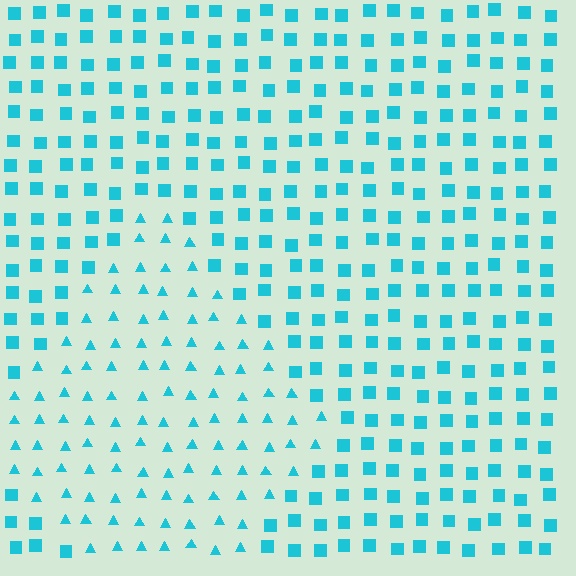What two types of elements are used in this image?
The image uses triangles inside the diamond region and squares outside it.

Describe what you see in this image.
The image is filled with small cyan elements arranged in a uniform grid. A diamond-shaped region contains triangles, while the surrounding area contains squares. The boundary is defined purely by the change in element shape.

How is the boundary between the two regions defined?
The boundary is defined by a change in element shape: triangles inside vs. squares outside. All elements share the same color and spacing.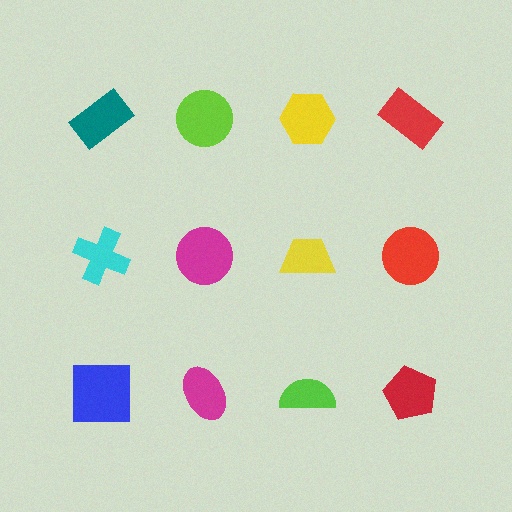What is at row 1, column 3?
A yellow hexagon.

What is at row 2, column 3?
A yellow trapezoid.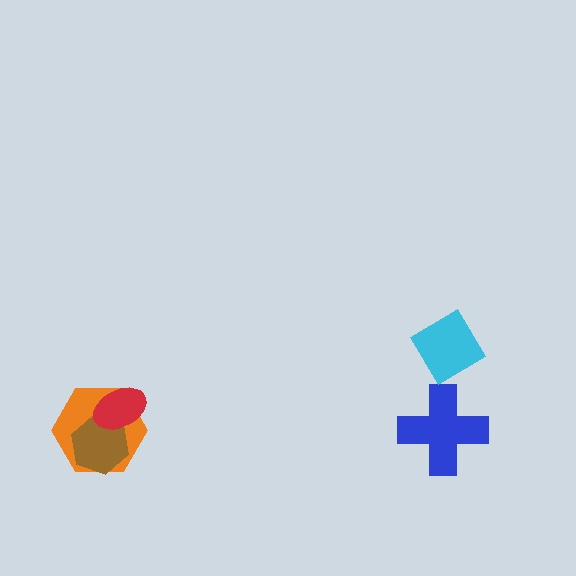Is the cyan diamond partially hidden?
No, no other shape covers it.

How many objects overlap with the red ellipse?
2 objects overlap with the red ellipse.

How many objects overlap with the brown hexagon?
2 objects overlap with the brown hexagon.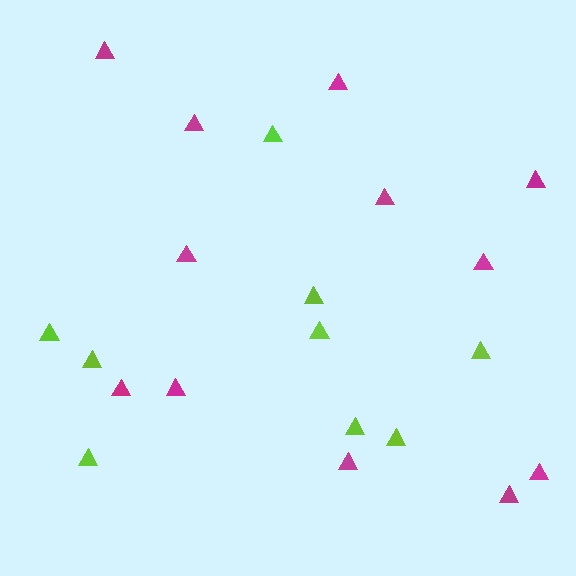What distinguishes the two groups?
There are 2 groups: one group of magenta triangles (12) and one group of lime triangles (9).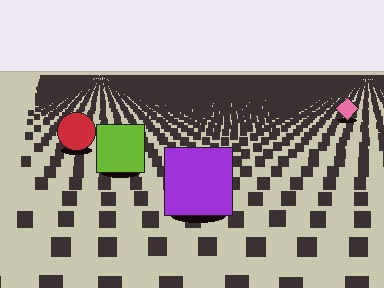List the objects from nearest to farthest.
From nearest to farthest: the purple square, the lime square, the red circle, the pink diamond.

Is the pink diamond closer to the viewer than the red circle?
No. The red circle is closer — you can tell from the texture gradient: the ground texture is coarser near it.